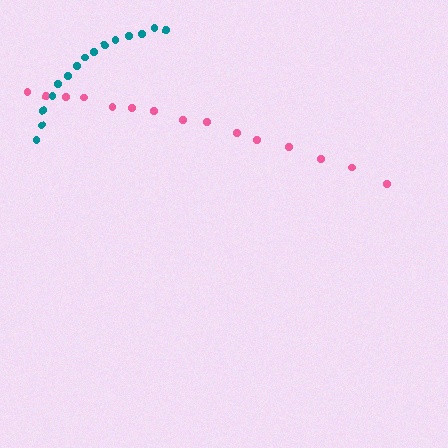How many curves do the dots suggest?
There are 2 distinct paths.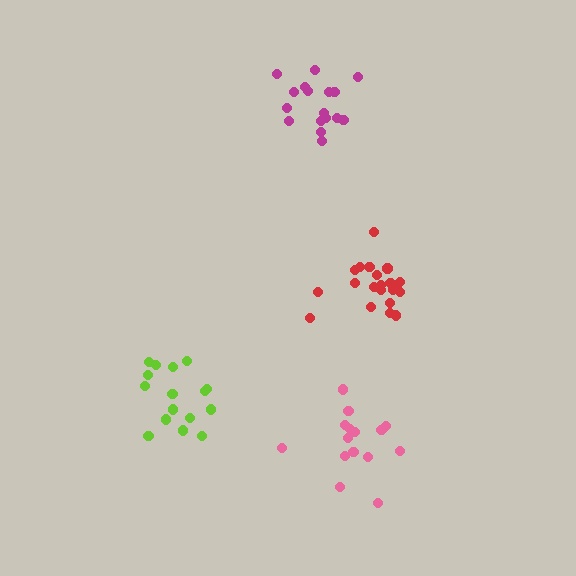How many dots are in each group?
Group 1: 16 dots, Group 2: 17 dots, Group 3: 21 dots, Group 4: 15 dots (69 total).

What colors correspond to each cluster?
The clusters are colored: lime, magenta, red, pink.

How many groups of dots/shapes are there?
There are 4 groups.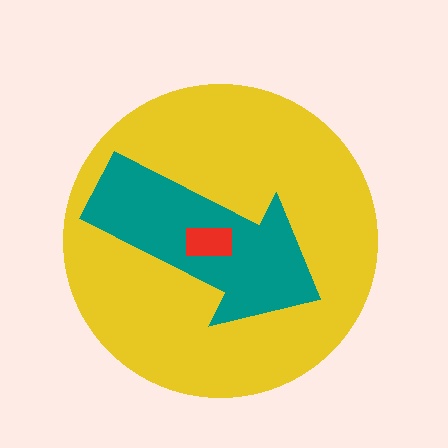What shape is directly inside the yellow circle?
The teal arrow.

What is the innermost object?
The red rectangle.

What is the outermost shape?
The yellow circle.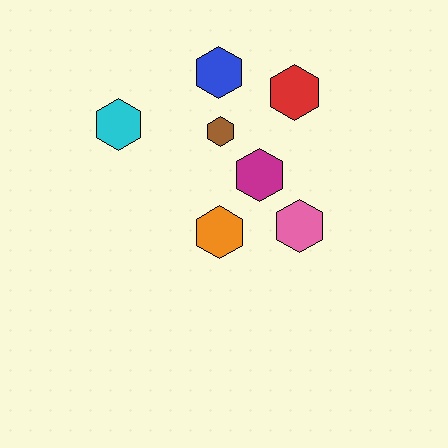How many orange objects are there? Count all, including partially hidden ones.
There is 1 orange object.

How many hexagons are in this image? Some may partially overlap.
There are 7 hexagons.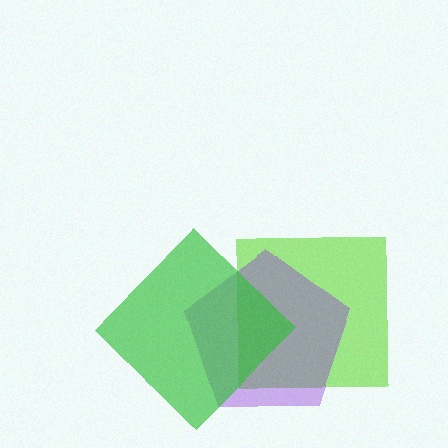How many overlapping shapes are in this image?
There are 3 overlapping shapes in the image.